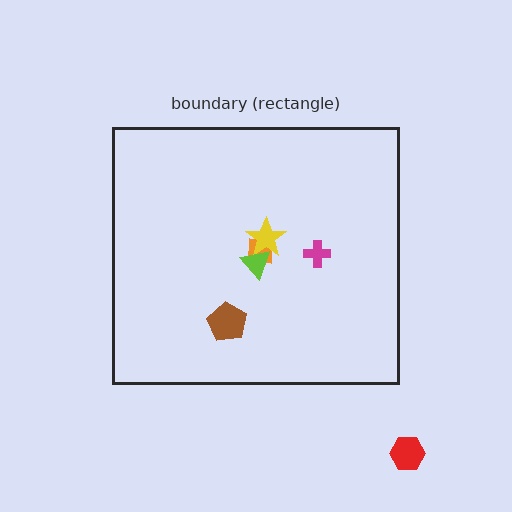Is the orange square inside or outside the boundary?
Inside.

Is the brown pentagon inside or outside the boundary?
Inside.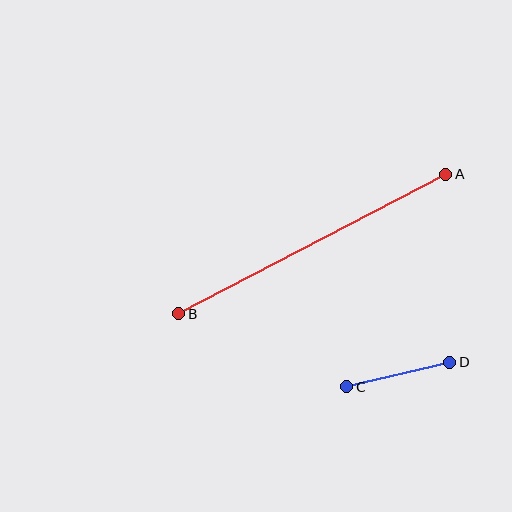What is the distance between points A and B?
The distance is approximately 302 pixels.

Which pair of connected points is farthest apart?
Points A and B are farthest apart.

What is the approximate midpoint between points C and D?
The midpoint is at approximately (398, 375) pixels.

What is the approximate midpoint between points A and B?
The midpoint is at approximately (312, 244) pixels.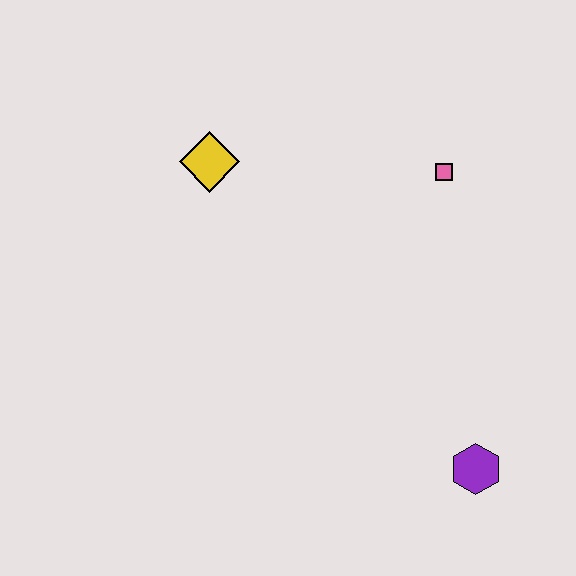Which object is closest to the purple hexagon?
The pink square is closest to the purple hexagon.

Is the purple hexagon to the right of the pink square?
Yes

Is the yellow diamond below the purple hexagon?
No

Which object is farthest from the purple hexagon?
The yellow diamond is farthest from the purple hexagon.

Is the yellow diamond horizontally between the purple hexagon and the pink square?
No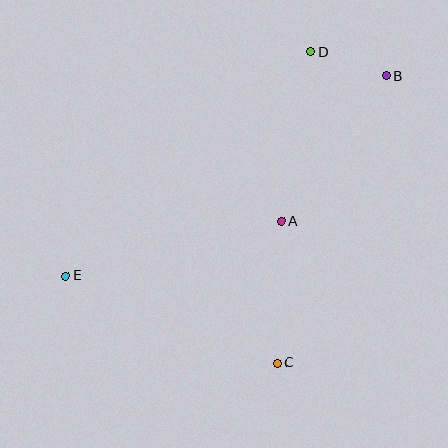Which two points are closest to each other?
Points B and D are closest to each other.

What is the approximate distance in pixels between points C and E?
The distance between C and E is approximately 228 pixels.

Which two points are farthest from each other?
Points B and E are farthest from each other.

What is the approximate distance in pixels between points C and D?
The distance between C and D is approximately 313 pixels.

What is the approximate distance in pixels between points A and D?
The distance between A and D is approximately 172 pixels.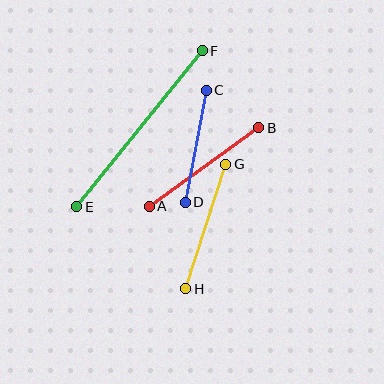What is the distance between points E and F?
The distance is approximately 200 pixels.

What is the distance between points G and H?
The distance is approximately 131 pixels.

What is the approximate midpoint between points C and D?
The midpoint is at approximately (196, 146) pixels.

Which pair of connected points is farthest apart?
Points E and F are farthest apart.